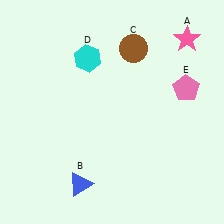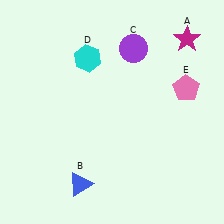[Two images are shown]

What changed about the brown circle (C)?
In Image 1, C is brown. In Image 2, it changed to purple.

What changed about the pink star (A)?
In Image 1, A is pink. In Image 2, it changed to magenta.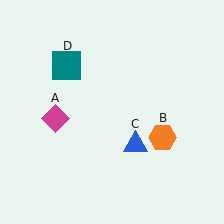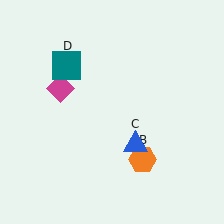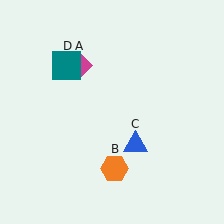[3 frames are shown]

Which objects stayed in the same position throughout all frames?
Blue triangle (object C) and teal square (object D) remained stationary.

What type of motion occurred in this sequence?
The magenta diamond (object A), orange hexagon (object B) rotated clockwise around the center of the scene.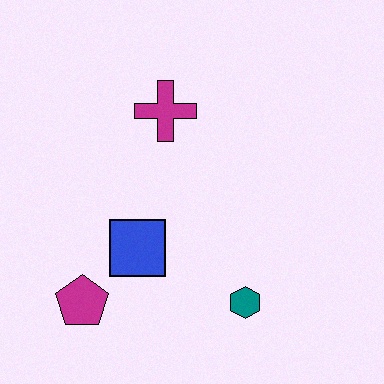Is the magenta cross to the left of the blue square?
No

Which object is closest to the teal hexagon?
The blue square is closest to the teal hexagon.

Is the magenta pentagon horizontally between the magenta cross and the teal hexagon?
No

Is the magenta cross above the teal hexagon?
Yes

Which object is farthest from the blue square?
The magenta cross is farthest from the blue square.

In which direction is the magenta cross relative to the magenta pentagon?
The magenta cross is above the magenta pentagon.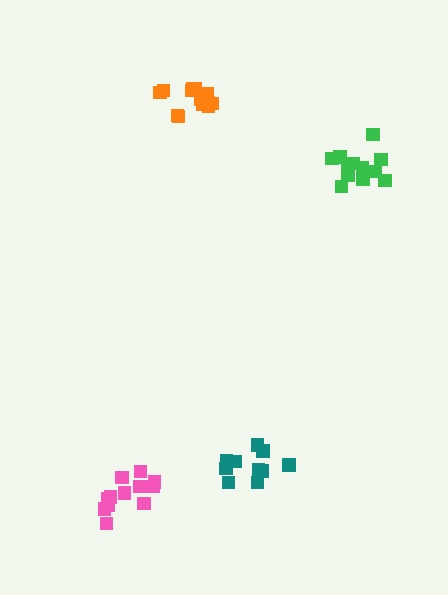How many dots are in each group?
Group 1: 13 dots, Group 2: 12 dots, Group 3: 13 dots, Group 4: 10 dots (48 total).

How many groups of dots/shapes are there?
There are 4 groups.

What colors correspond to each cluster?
The clusters are colored: green, pink, orange, teal.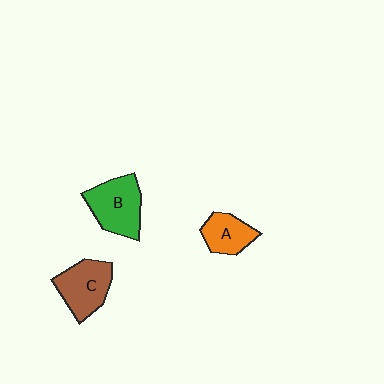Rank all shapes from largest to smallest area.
From largest to smallest: B (green), C (brown), A (orange).